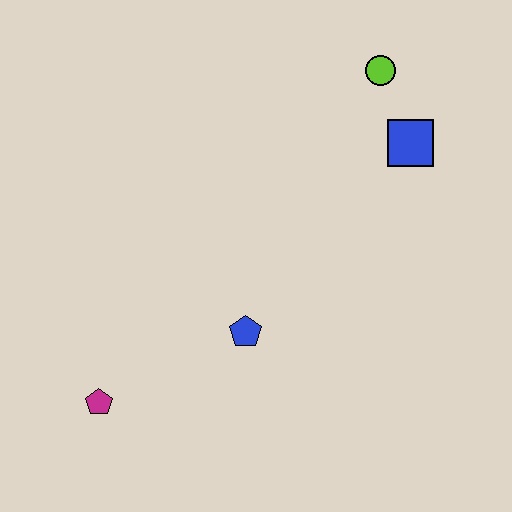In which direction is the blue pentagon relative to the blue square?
The blue pentagon is below the blue square.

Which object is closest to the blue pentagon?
The magenta pentagon is closest to the blue pentagon.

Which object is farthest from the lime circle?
The magenta pentagon is farthest from the lime circle.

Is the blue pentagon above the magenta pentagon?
Yes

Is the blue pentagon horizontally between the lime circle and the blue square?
No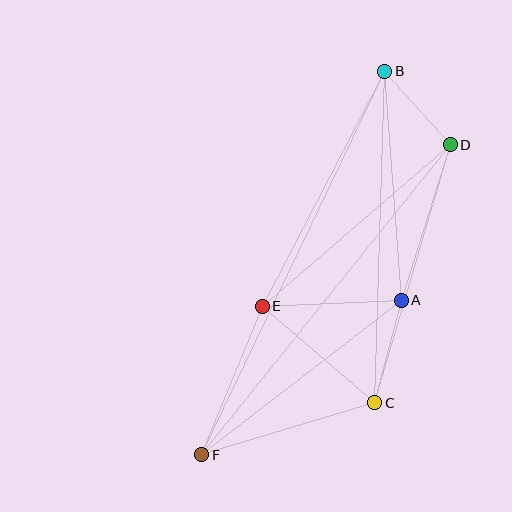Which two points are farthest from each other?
Points B and F are farthest from each other.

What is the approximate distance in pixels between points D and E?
The distance between D and E is approximately 248 pixels.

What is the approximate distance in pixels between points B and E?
The distance between B and E is approximately 265 pixels.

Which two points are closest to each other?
Points B and D are closest to each other.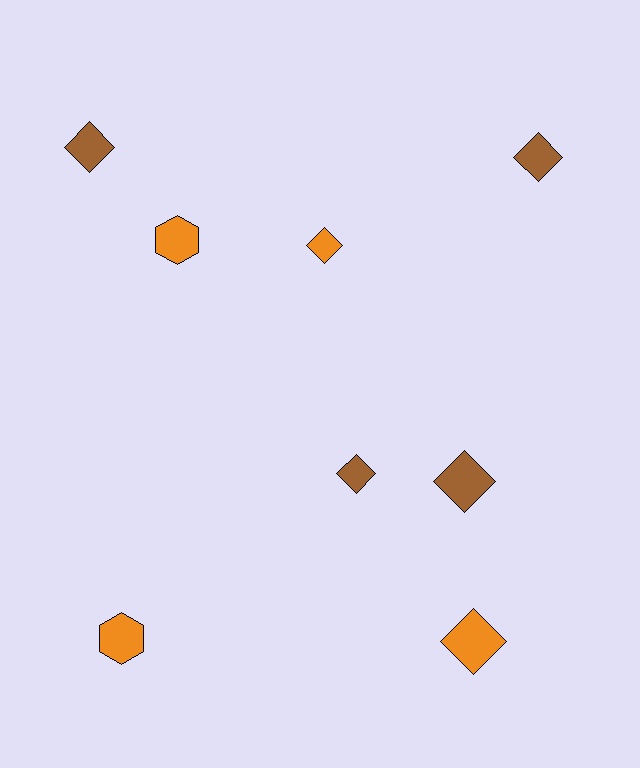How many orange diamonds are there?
There are 2 orange diamonds.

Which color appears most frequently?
Orange, with 4 objects.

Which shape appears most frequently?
Diamond, with 6 objects.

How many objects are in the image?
There are 8 objects.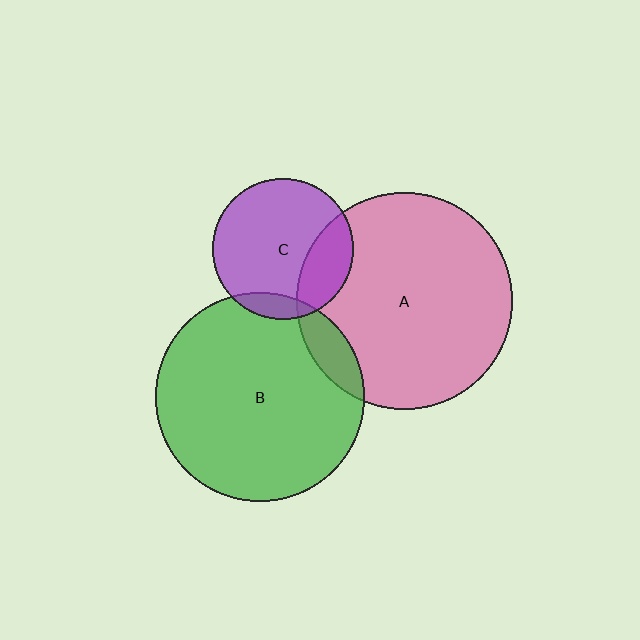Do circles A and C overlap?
Yes.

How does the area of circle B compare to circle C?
Approximately 2.2 times.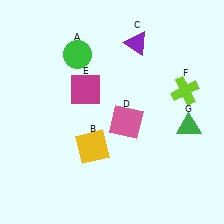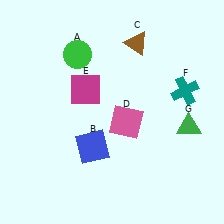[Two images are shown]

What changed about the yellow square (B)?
In Image 1, B is yellow. In Image 2, it changed to blue.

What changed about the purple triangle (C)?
In Image 1, C is purple. In Image 2, it changed to brown.